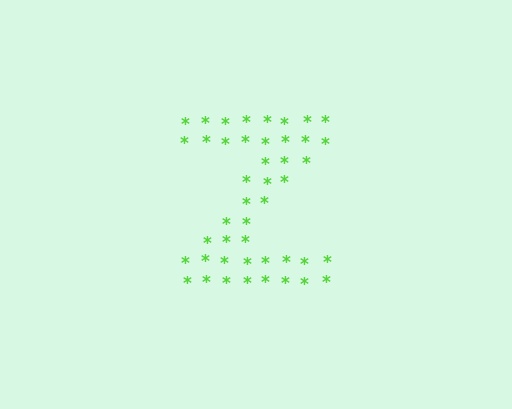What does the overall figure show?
The overall figure shows the letter Z.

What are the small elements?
The small elements are asterisks.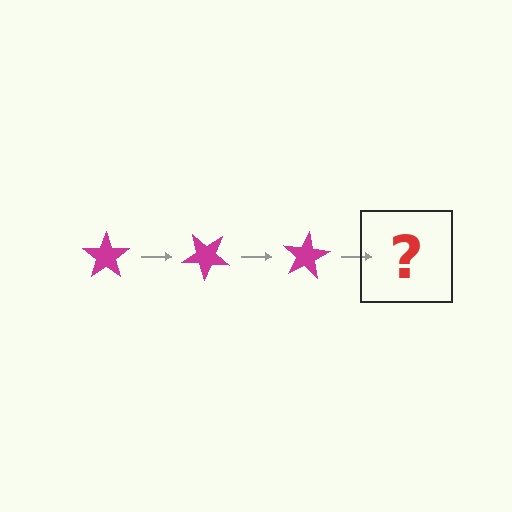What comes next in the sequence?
The next element should be a magenta star rotated 120 degrees.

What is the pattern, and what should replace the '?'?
The pattern is that the star rotates 40 degrees each step. The '?' should be a magenta star rotated 120 degrees.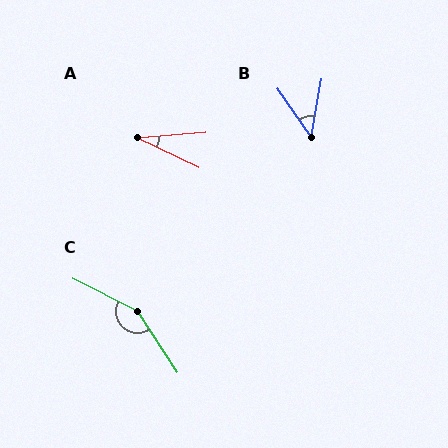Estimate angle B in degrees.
Approximately 45 degrees.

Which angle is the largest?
C, at approximately 150 degrees.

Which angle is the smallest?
A, at approximately 30 degrees.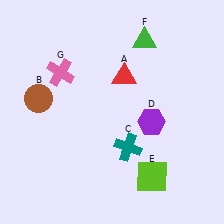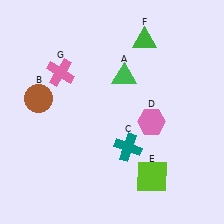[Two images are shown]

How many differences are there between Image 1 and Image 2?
There are 2 differences between the two images.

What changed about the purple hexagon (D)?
In Image 1, D is purple. In Image 2, it changed to pink.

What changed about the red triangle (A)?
In Image 1, A is red. In Image 2, it changed to green.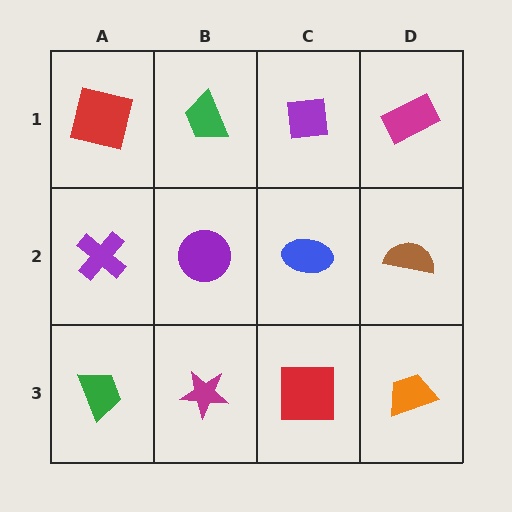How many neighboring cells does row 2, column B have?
4.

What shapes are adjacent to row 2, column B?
A green trapezoid (row 1, column B), a magenta star (row 3, column B), a purple cross (row 2, column A), a blue ellipse (row 2, column C).